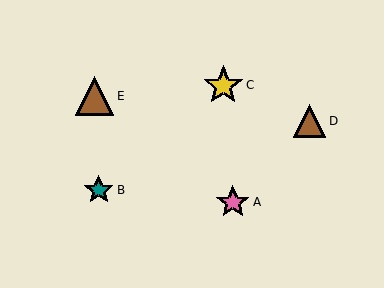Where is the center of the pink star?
The center of the pink star is at (233, 202).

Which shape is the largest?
The yellow star (labeled C) is the largest.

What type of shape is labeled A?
Shape A is a pink star.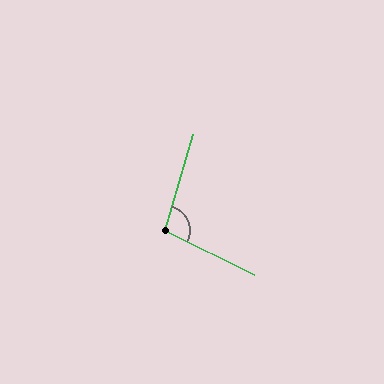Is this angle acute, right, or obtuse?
It is obtuse.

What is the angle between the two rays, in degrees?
Approximately 100 degrees.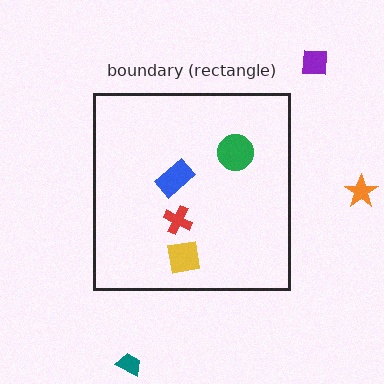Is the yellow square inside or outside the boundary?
Inside.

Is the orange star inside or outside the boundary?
Outside.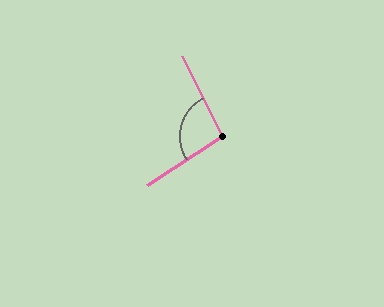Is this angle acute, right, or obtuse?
It is obtuse.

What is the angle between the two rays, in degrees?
Approximately 97 degrees.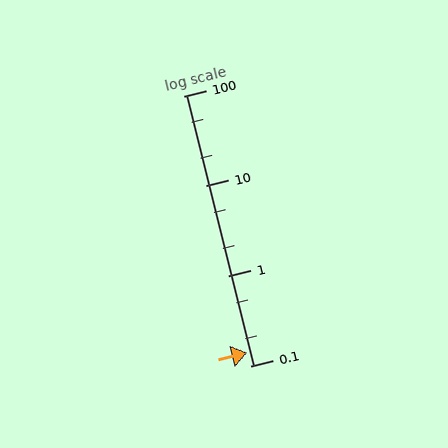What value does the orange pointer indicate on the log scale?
The pointer indicates approximately 0.14.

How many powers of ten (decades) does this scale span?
The scale spans 3 decades, from 0.1 to 100.